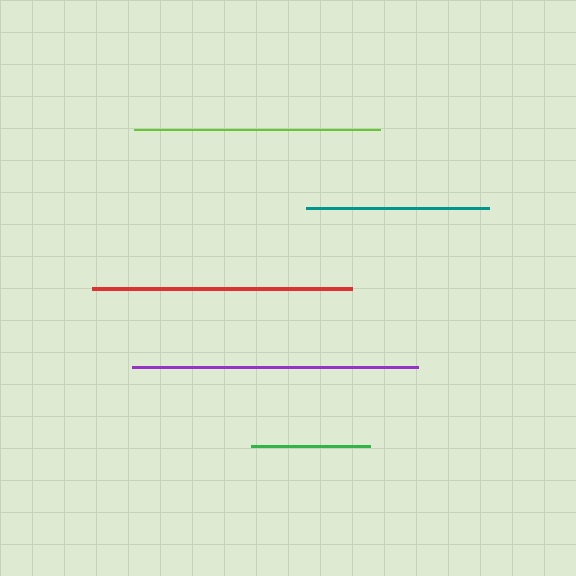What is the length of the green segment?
The green segment is approximately 120 pixels long.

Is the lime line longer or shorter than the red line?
The red line is longer than the lime line.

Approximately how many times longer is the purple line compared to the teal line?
The purple line is approximately 1.6 times the length of the teal line.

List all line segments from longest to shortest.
From longest to shortest: purple, red, lime, teal, green.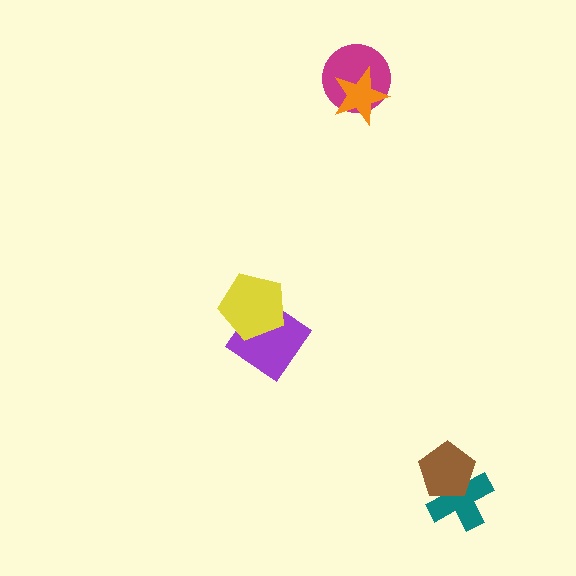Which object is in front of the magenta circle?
The orange star is in front of the magenta circle.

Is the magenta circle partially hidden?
Yes, it is partially covered by another shape.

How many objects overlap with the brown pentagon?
1 object overlaps with the brown pentagon.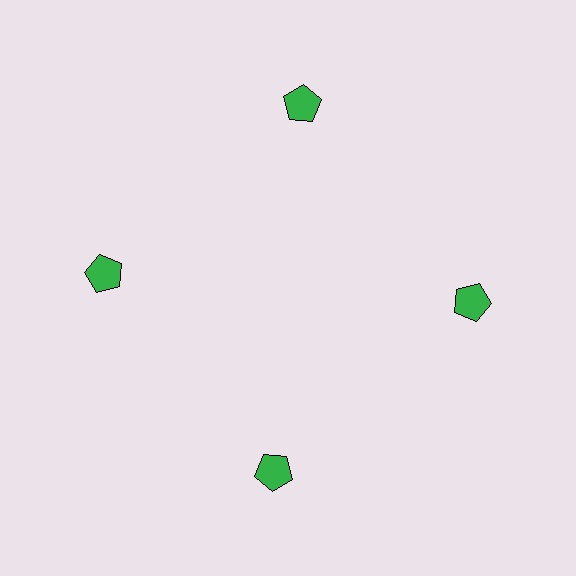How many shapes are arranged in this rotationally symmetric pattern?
There are 4 shapes, arranged in 4 groups of 1.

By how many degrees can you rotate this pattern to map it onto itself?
The pattern maps onto itself every 90 degrees of rotation.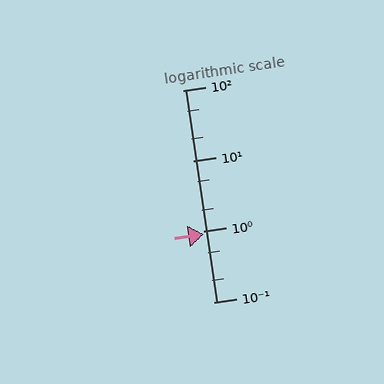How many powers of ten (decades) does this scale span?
The scale spans 3 decades, from 0.1 to 100.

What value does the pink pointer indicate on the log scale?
The pointer indicates approximately 0.92.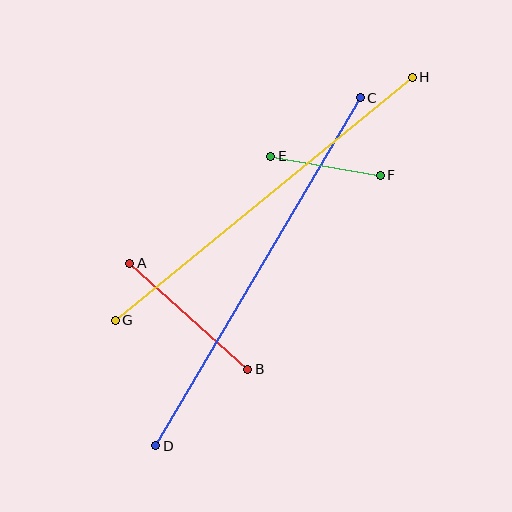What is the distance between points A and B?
The distance is approximately 158 pixels.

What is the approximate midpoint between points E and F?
The midpoint is at approximately (326, 166) pixels.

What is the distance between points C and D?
The distance is approximately 403 pixels.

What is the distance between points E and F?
The distance is approximately 111 pixels.